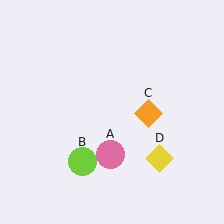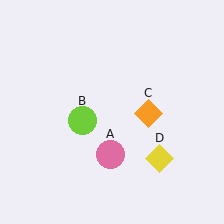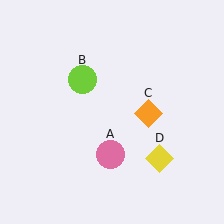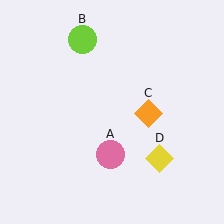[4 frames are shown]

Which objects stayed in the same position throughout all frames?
Pink circle (object A) and orange diamond (object C) and yellow diamond (object D) remained stationary.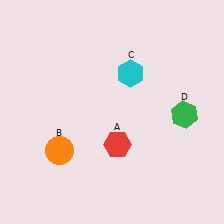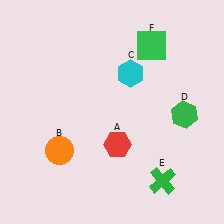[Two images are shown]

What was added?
A green cross (E), a green square (F) were added in Image 2.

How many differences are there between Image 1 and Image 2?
There are 2 differences between the two images.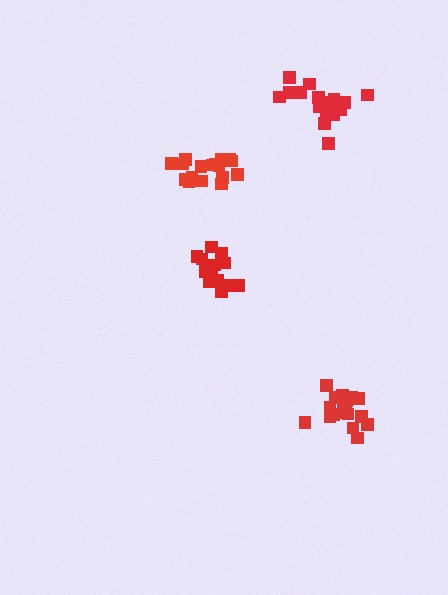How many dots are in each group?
Group 1: 14 dots, Group 2: 17 dots, Group 3: 19 dots, Group 4: 17 dots (67 total).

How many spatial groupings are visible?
There are 4 spatial groupings.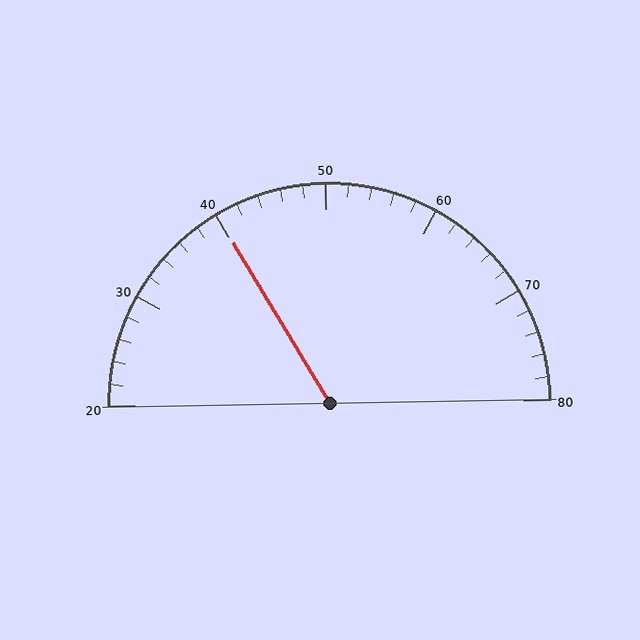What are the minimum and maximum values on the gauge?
The gauge ranges from 20 to 80.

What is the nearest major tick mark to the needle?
The nearest major tick mark is 40.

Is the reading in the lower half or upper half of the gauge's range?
The reading is in the lower half of the range (20 to 80).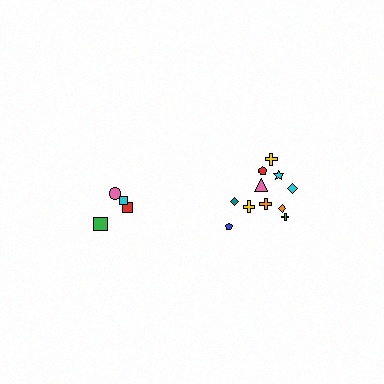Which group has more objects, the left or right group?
The right group.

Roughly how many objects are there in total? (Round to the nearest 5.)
Roughly 15 objects in total.